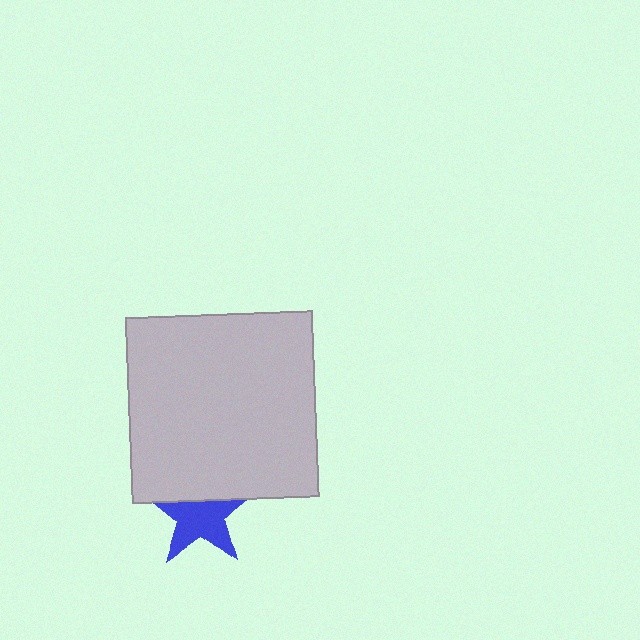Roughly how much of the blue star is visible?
About half of it is visible (roughly 63%).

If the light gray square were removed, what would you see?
You would see the complete blue star.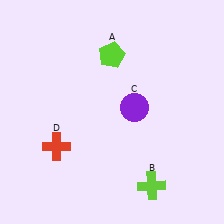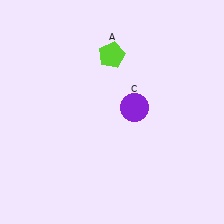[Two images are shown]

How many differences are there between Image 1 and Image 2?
There are 2 differences between the two images.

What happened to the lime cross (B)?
The lime cross (B) was removed in Image 2. It was in the bottom-right area of Image 1.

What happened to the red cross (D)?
The red cross (D) was removed in Image 2. It was in the bottom-left area of Image 1.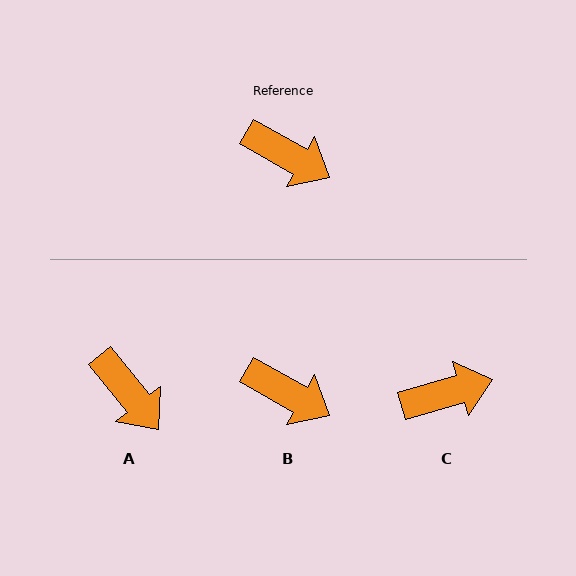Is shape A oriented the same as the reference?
No, it is off by about 22 degrees.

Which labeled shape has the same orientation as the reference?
B.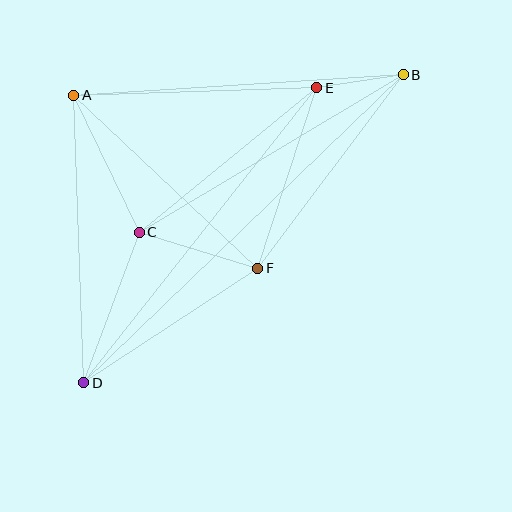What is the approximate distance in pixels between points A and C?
The distance between A and C is approximately 152 pixels.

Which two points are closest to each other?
Points B and E are closest to each other.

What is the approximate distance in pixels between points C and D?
The distance between C and D is approximately 161 pixels.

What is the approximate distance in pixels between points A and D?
The distance between A and D is approximately 288 pixels.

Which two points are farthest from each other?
Points B and D are farthest from each other.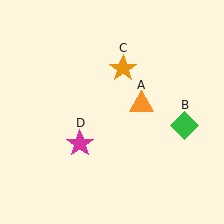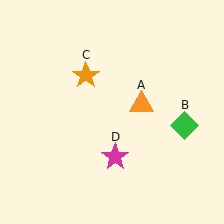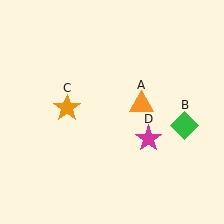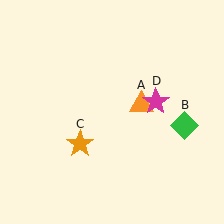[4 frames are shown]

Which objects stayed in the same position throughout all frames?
Orange triangle (object A) and green diamond (object B) remained stationary.